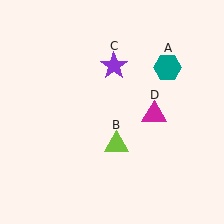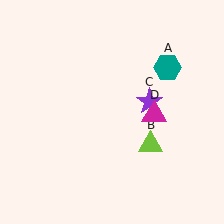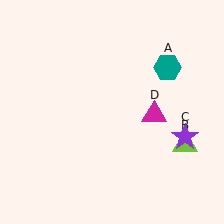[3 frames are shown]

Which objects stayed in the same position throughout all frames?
Teal hexagon (object A) and magenta triangle (object D) remained stationary.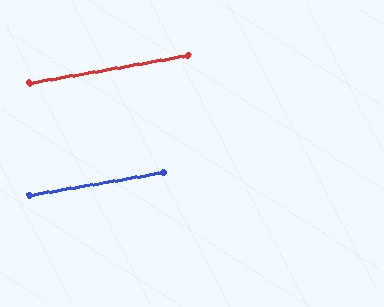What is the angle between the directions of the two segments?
Approximately 0 degrees.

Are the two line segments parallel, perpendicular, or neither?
Parallel — their directions differ by only 0.1°.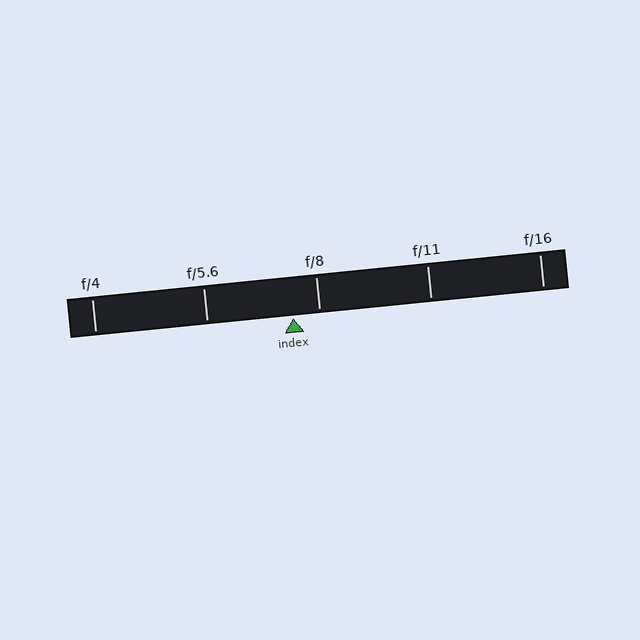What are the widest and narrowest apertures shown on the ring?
The widest aperture shown is f/4 and the narrowest is f/16.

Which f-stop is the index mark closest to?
The index mark is closest to f/8.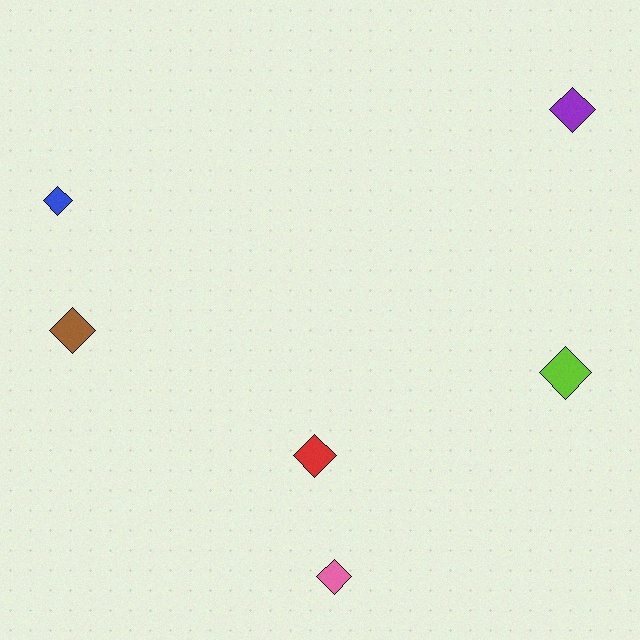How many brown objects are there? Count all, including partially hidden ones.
There is 1 brown object.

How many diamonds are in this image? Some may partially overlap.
There are 6 diamonds.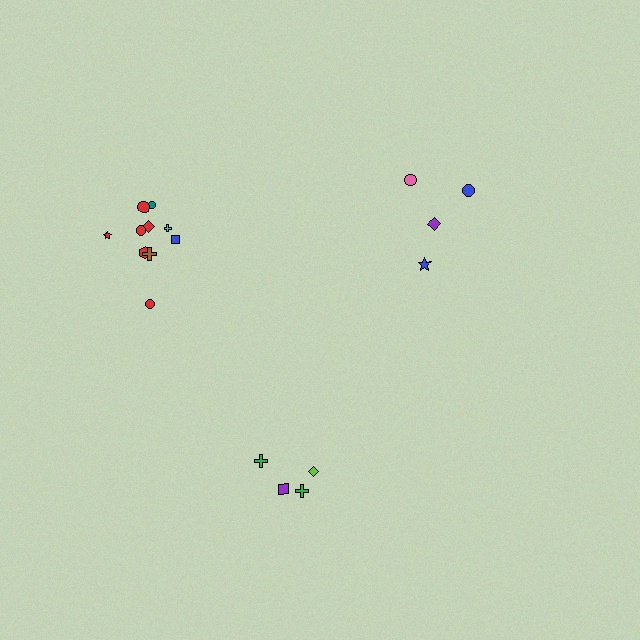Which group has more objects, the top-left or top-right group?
The top-left group.